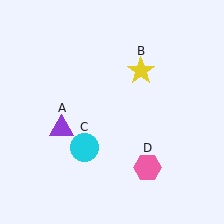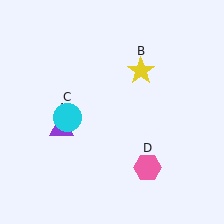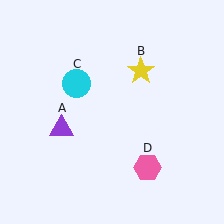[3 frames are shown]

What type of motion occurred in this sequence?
The cyan circle (object C) rotated clockwise around the center of the scene.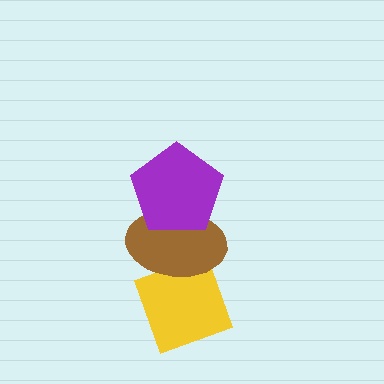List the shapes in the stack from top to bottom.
From top to bottom: the purple pentagon, the brown ellipse, the yellow diamond.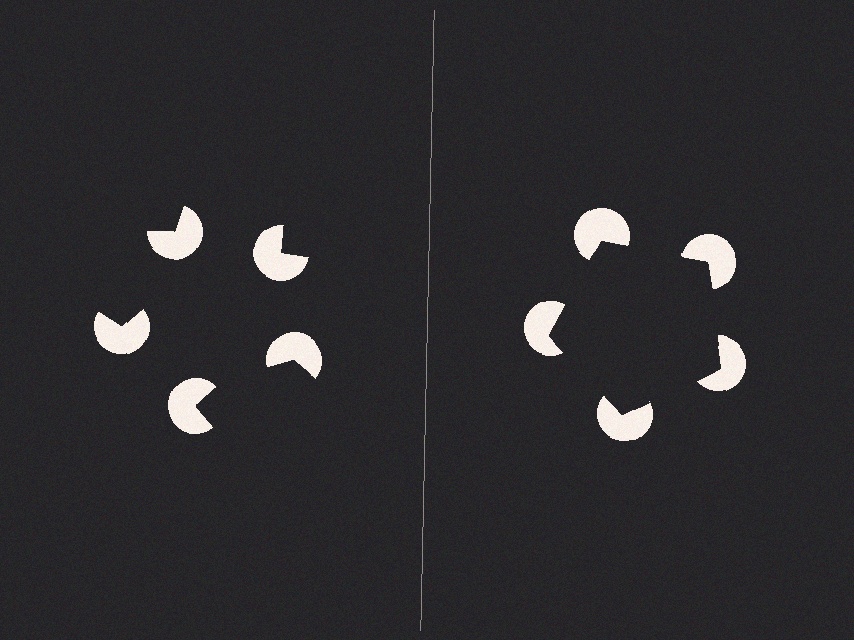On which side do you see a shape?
An illusory pentagon appears on the right side. On the left side the wedge cuts are rotated, so no coherent shape forms.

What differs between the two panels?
The pac-man discs are positioned identically on both sides; only the wedge orientations differ. On the right they align to a pentagon; on the left they are misaligned.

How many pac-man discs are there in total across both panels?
10 — 5 on each side.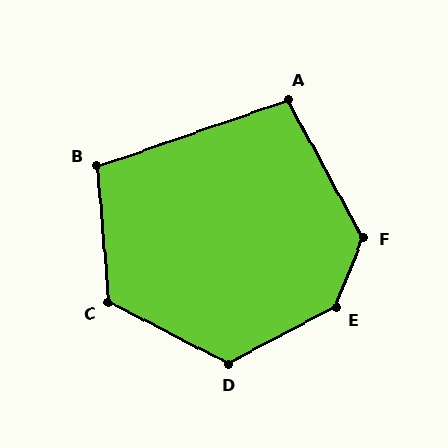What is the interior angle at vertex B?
Approximately 104 degrees (obtuse).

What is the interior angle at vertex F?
Approximately 130 degrees (obtuse).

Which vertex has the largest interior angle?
E, at approximately 139 degrees.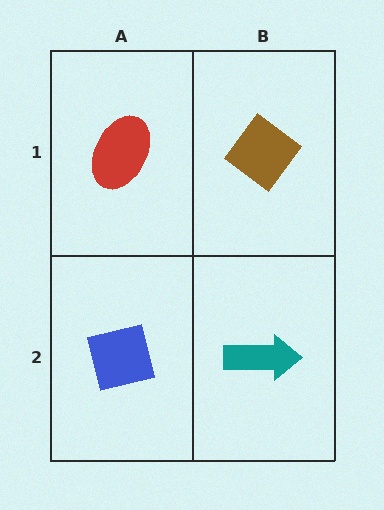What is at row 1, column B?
A brown diamond.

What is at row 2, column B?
A teal arrow.